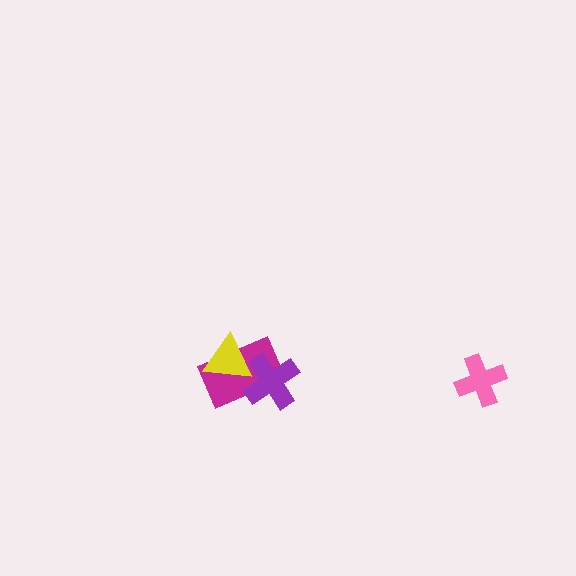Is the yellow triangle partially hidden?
Yes, it is partially covered by another shape.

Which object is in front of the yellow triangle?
The purple cross is in front of the yellow triangle.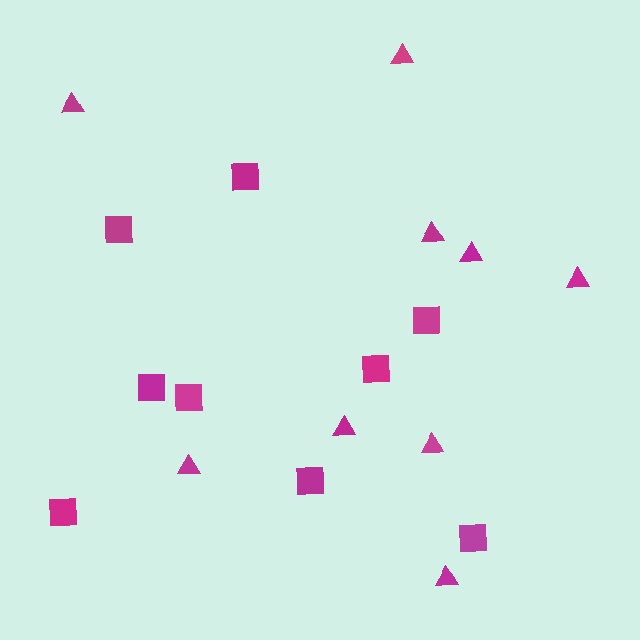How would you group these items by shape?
There are 2 groups: one group of squares (9) and one group of triangles (9).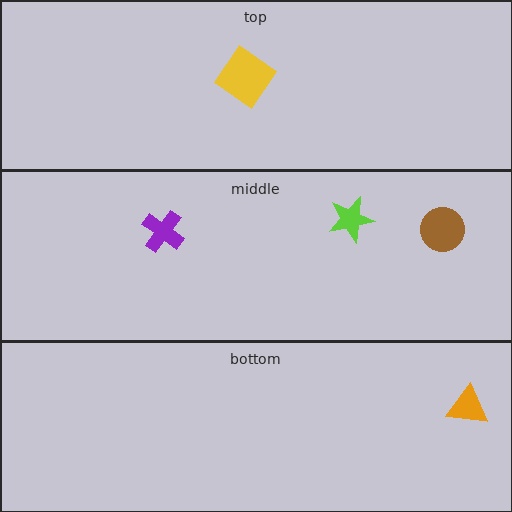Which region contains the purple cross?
The middle region.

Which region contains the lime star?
The middle region.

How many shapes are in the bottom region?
1.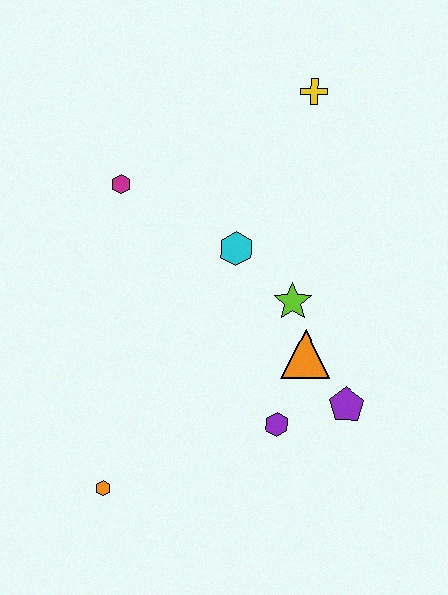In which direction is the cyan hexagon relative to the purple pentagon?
The cyan hexagon is above the purple pentagon.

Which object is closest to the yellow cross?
The cyan hexagon is closest to the yellow cross.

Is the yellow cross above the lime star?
Yes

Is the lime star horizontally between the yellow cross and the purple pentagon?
No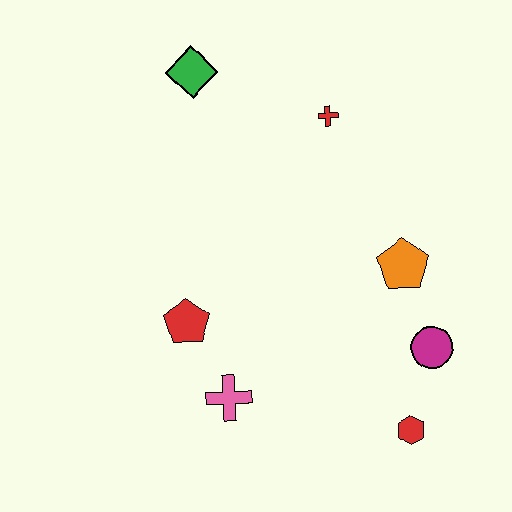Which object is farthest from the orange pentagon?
The green diamond is farthest from the orange pentagon.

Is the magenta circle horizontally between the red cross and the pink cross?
No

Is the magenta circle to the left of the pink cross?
No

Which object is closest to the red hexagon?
The magenta circle is closest to the red hexagon.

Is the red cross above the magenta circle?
Yes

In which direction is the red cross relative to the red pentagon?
The red cross is above the red pentagon.